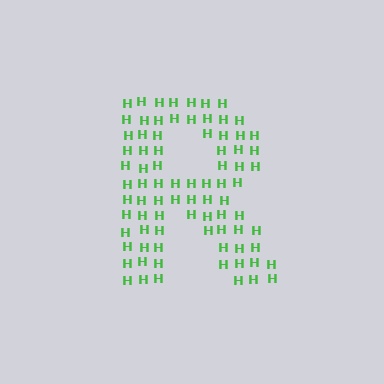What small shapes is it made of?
It is made of small letter H's.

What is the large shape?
The large shape is the letter R.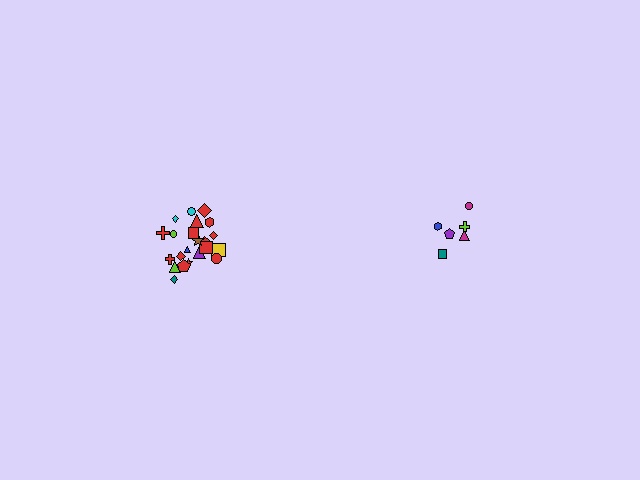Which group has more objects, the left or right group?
The left group.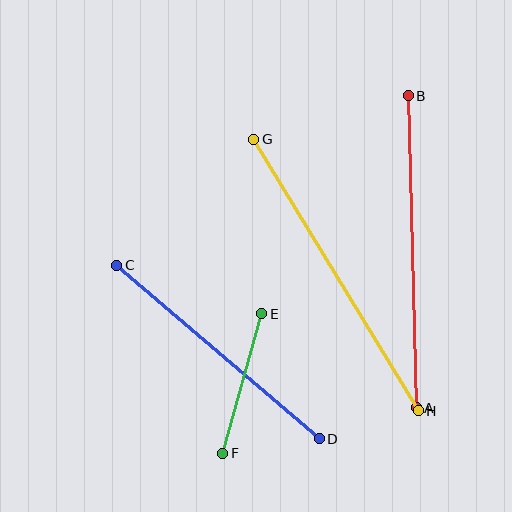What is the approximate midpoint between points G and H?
The midpoint is at approximately (336, 275) pixels.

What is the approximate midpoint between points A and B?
The midpoint is at approximately (412, 252) pixels.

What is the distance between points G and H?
The distance is approximately 318 pixels.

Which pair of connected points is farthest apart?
Points G and H are farthest apart.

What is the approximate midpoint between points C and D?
The midpoint is at approximately (218, 352) pixels.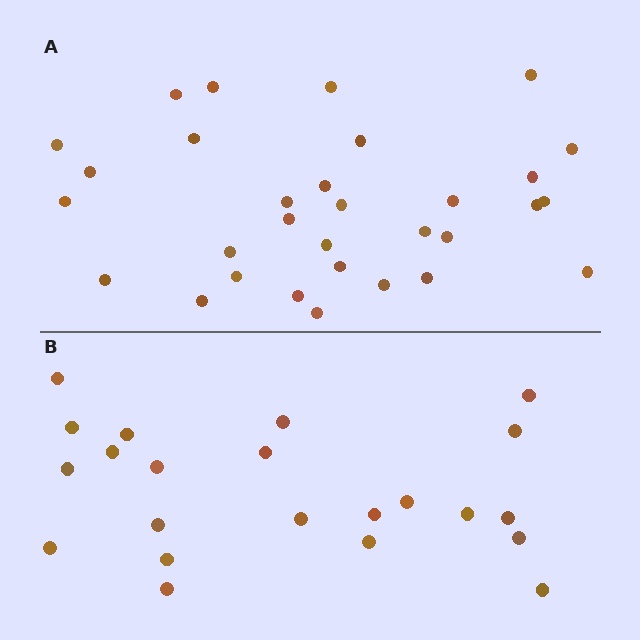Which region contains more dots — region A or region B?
Region A (the top region) has more dots.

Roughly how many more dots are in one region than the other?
Region A has roughly 8 or so more dots than region B.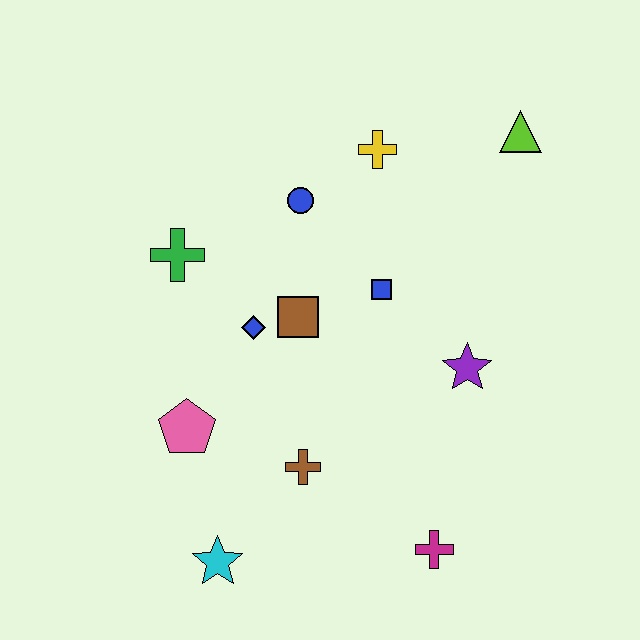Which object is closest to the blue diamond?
The brown square is closest to the blue diamond.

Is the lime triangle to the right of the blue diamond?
Yes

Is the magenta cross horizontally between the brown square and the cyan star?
No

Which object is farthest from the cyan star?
The lime triangle is farthest from the cyan star.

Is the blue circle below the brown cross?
No